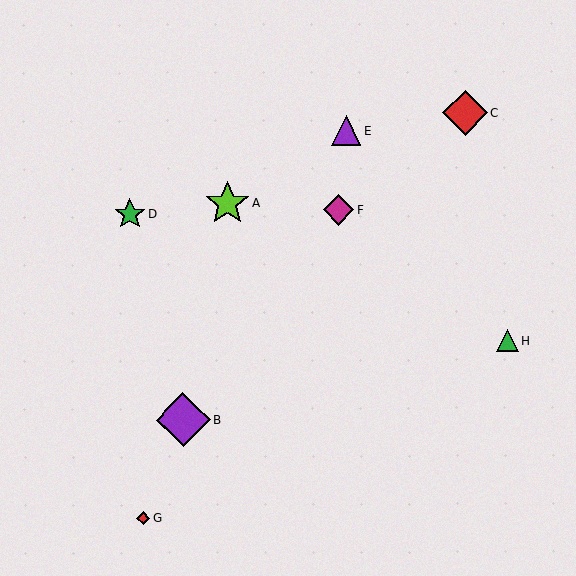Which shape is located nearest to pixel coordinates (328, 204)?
The magenta diamond (labeled F) at (338, 210) is nearest to that location.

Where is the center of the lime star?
The center of the lime star is at (227, 204).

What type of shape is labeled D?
Shape D is a green star.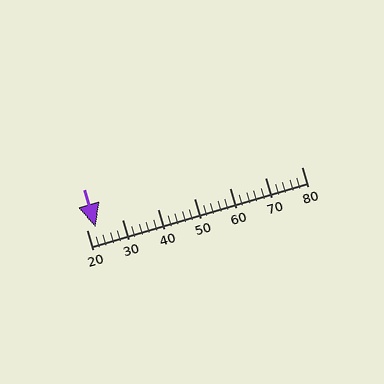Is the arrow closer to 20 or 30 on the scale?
The arrow is closer to 20.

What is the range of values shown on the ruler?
The ruler shows values from 20 to 80.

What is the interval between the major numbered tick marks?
The major tick marks are spaced 10 units apart.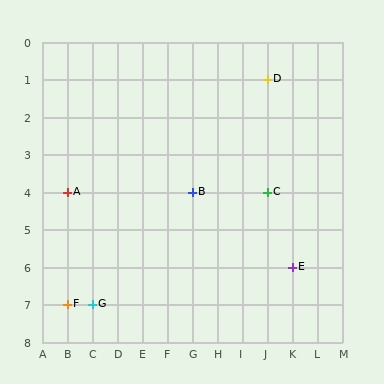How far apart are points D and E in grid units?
Points D and E are 1 column and 5 rows apart (about 5.1 grid units diagonally).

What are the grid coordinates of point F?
Point F is at grid coordinates (B, 7).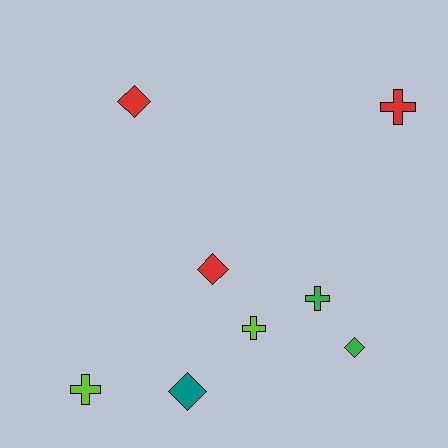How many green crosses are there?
There is 1 green cross.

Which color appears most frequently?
Red, with 3 objects.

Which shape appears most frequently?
Cross, with 4 objects.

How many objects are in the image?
There are 8 objects.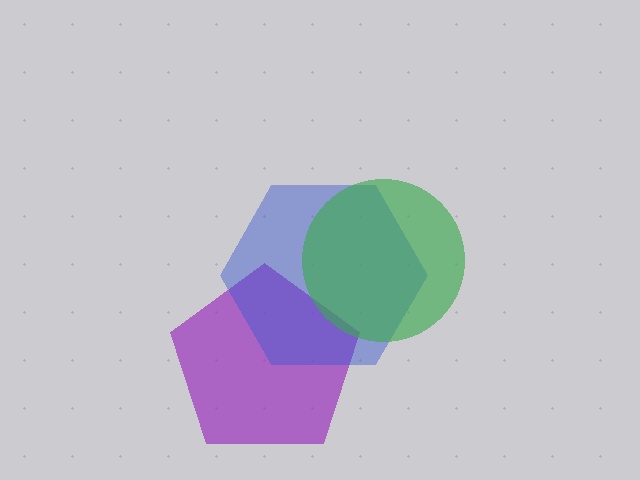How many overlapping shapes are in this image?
There are 3 overlapping shapes in the image.